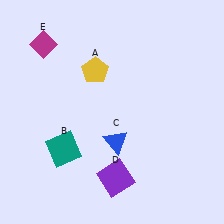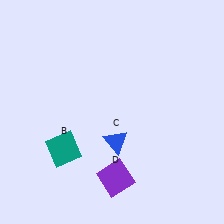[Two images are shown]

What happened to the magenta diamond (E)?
The magenta diamond (E) was removed in Image 2. It was in the top-left area of Image 1.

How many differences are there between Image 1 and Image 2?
There are 2 differences between the two images.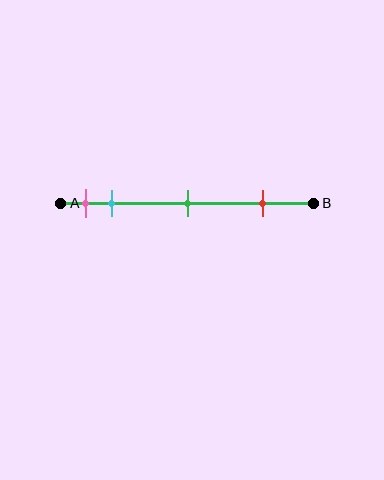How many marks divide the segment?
There are 4 marks dividing the segment.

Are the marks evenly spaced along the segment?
No, the marks are not evenly spaced.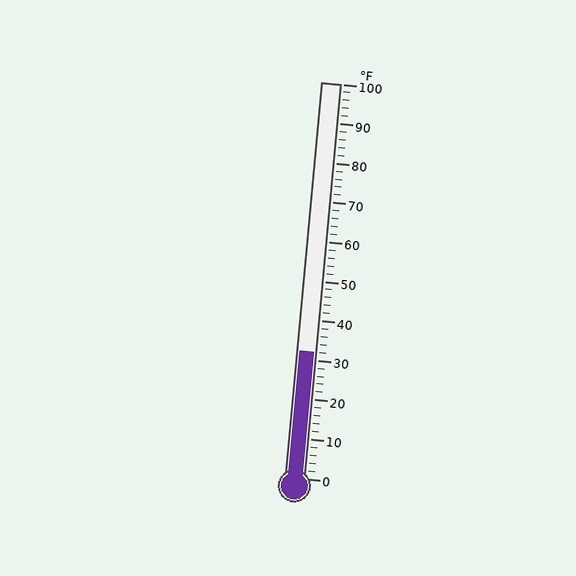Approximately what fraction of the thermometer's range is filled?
The thermometer is filled to approximately 30% of its range.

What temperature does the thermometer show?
The thermometer shows approximately 32°F.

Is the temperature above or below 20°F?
The temperature is above 20°F.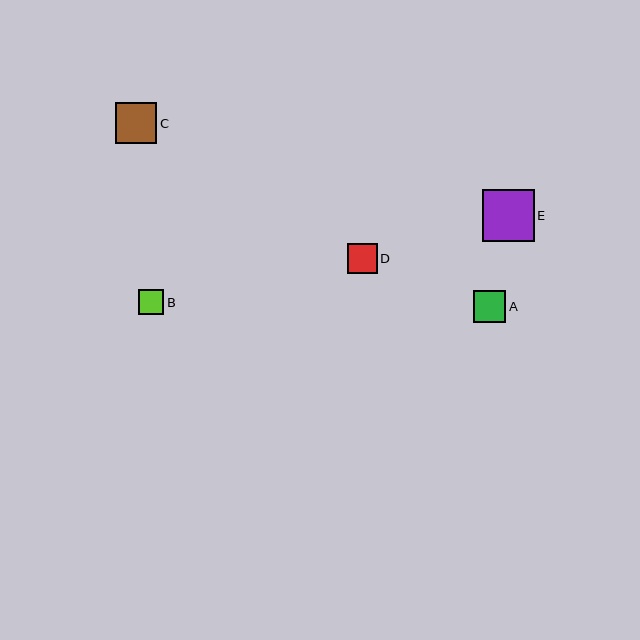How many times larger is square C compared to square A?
Square C is approximately 1.3 times the size of square A.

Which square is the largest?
Square E is the largest with a size of approximately 52 pixels.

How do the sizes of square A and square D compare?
Square A and square D are approximately the same size.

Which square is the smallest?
Square B is the smallest with a size of approximately 25 pixels.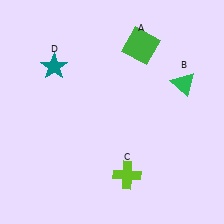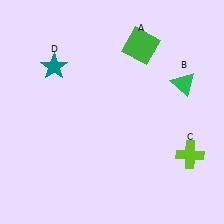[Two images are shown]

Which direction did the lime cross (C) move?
The lime cross (C) moved right.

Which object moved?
The lime cross (C) moved right.